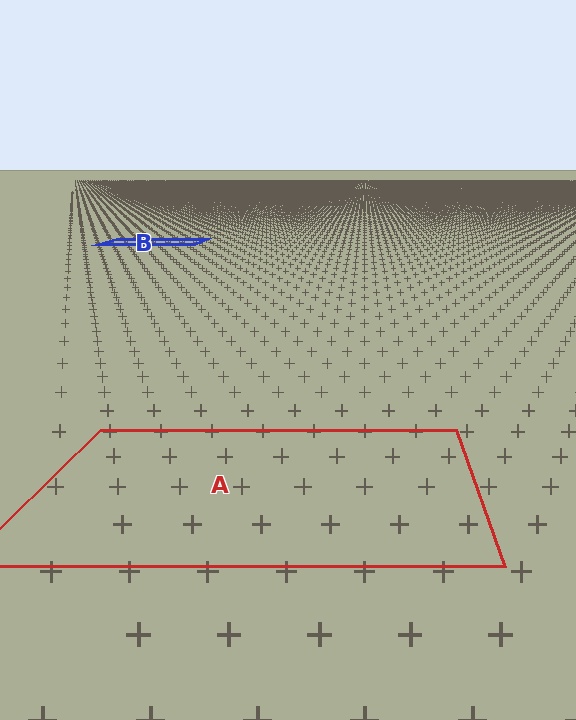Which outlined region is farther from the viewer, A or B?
Region B is farther from the viewer — the texture elements inside it appear smaller and more densely packed.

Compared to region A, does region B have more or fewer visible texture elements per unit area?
Region B has more texture elements per unit area — they are packed more densely because it is farther away.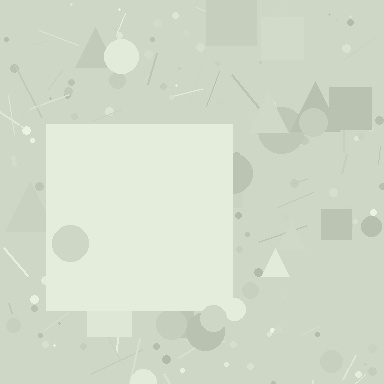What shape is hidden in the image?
A square is hidden in the image.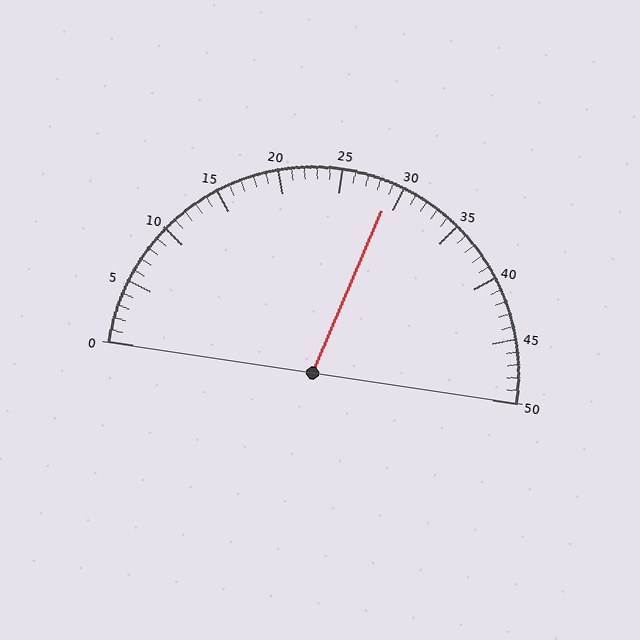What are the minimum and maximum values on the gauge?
The gauge ranges from 0 to 50.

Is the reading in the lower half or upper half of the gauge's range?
The reading is in the upper half of the range (0 to 50).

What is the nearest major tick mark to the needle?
The nearest major tick mark is 30.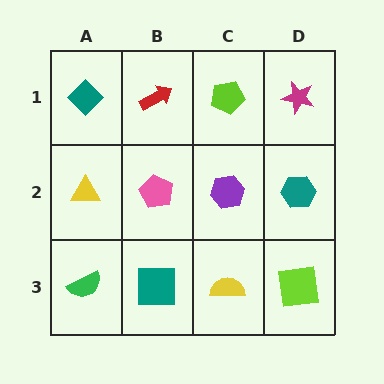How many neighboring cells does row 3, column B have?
3.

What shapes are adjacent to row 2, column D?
A magenta star (row 1, column D), a lime square (row 3, column D), a purple hexagon (row 2, column C).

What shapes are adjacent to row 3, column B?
A pink pentagon (row 2, column B), a green semicircle (row 3, column A), a yellow semicircle (row 3, column C).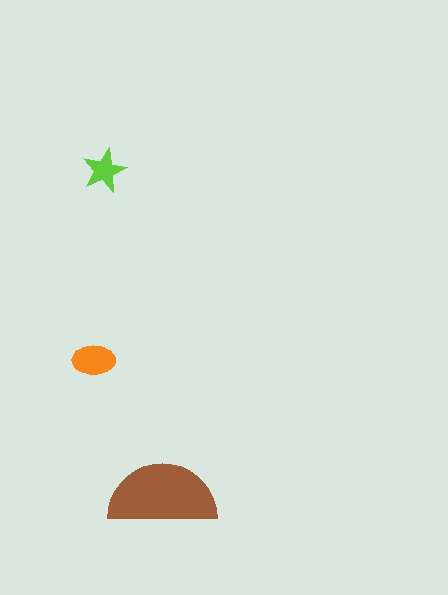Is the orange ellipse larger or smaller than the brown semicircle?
Smaller.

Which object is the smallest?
The lime star.